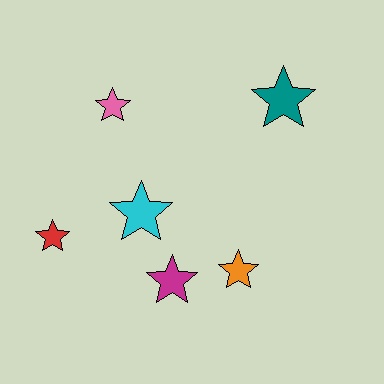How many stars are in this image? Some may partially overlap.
There are 6 stars.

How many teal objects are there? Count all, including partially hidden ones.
There is 1 teal object.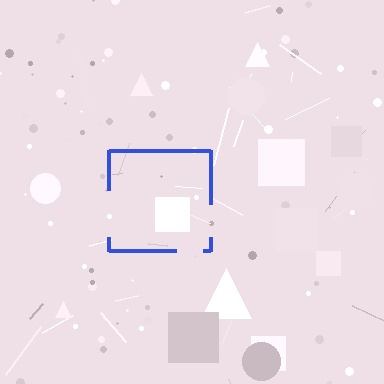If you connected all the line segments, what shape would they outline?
They would outline a square.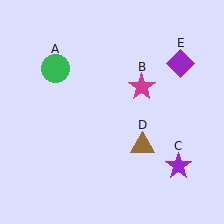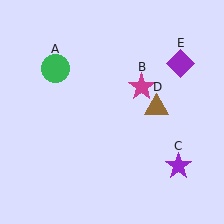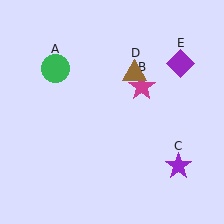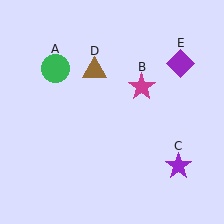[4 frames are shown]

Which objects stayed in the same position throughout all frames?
Green circle (object A) and magenta star (object B) and purple star (object C) and purple diamond (object E) remained stationary.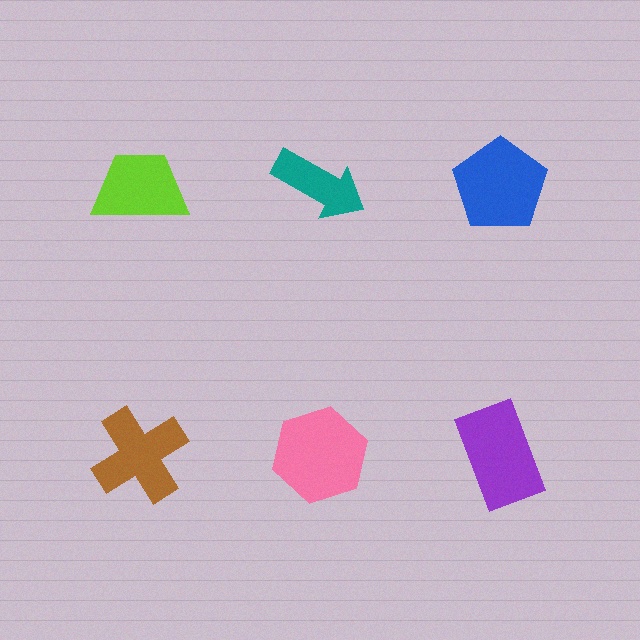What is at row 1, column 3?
A blue pentagon.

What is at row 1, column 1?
A lime trapezoid.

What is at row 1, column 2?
A teal arrow.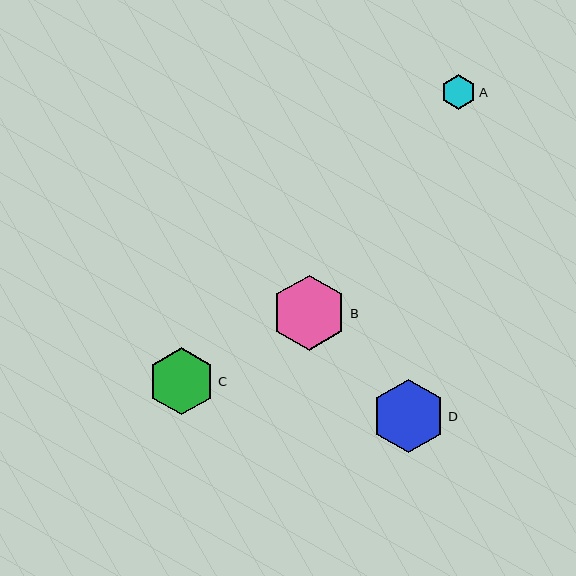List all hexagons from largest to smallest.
From largest to smallest: B, D, C, A.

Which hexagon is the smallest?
Hexagon A is the smallest with a size of approximately 35 pixels.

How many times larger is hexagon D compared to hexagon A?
Hexagon D is approximately 2.1 times the size of hexagon A.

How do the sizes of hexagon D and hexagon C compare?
Hexagon D and hexagon C are approximately the same size.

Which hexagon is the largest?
Hexagon B is the largest with a size of approximately 75 pixels.